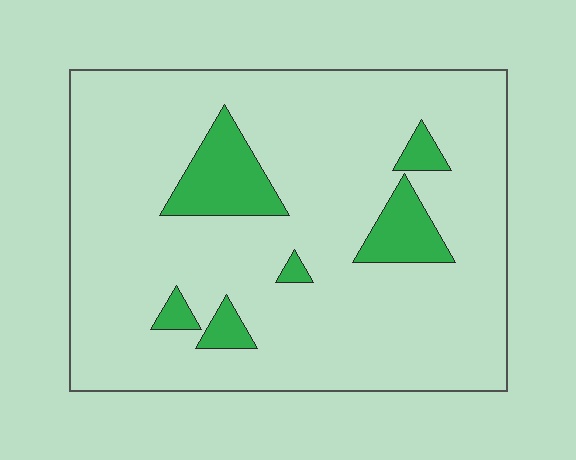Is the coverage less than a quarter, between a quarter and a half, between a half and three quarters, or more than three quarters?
Less than a quarter.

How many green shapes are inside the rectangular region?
6.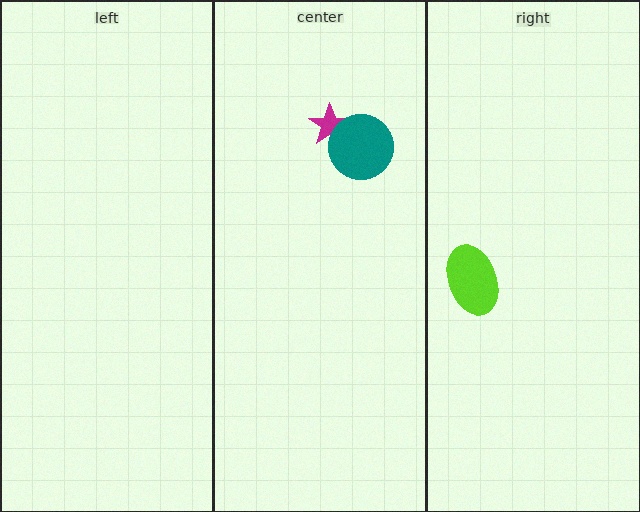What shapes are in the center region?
The magenta star, the teal circle.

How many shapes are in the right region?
1.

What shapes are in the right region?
The lime ellipse.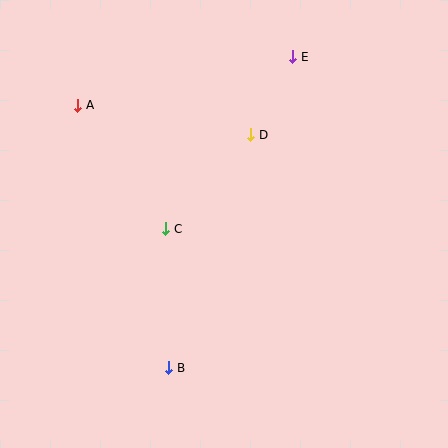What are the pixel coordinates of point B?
Point B is at (169, 368).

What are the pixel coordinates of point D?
Point D is at (251, 135).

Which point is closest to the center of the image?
Point C at (166, 229) is closest to the center.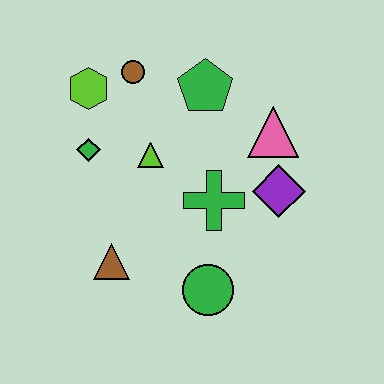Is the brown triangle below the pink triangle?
Yes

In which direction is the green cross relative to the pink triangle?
The green cross is below the pink triangle.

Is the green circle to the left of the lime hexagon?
No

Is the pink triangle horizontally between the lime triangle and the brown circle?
No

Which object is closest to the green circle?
The green cross is closest to the green circle.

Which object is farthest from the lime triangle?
The green circle is farthest from the lime triangle.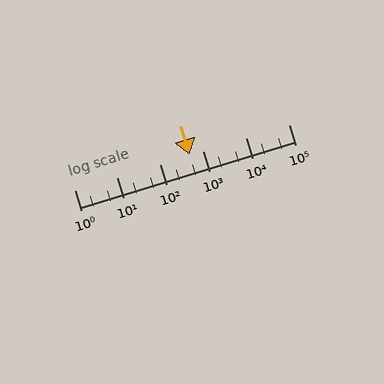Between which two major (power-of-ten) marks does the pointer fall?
The pointer is between 100 and 1000.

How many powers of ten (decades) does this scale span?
The scale spans 5 decades, from 1 to 100000.